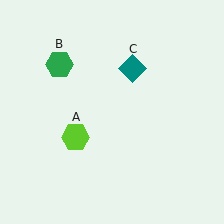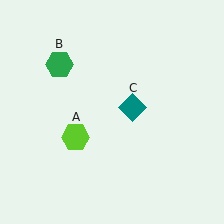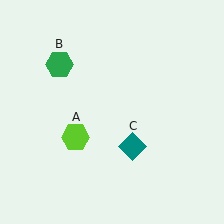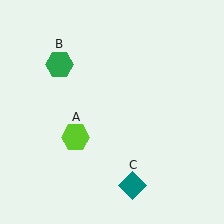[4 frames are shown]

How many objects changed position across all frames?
1 object changed position: teal diamond (object C).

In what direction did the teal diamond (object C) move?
The teal diamond (object C) moved down.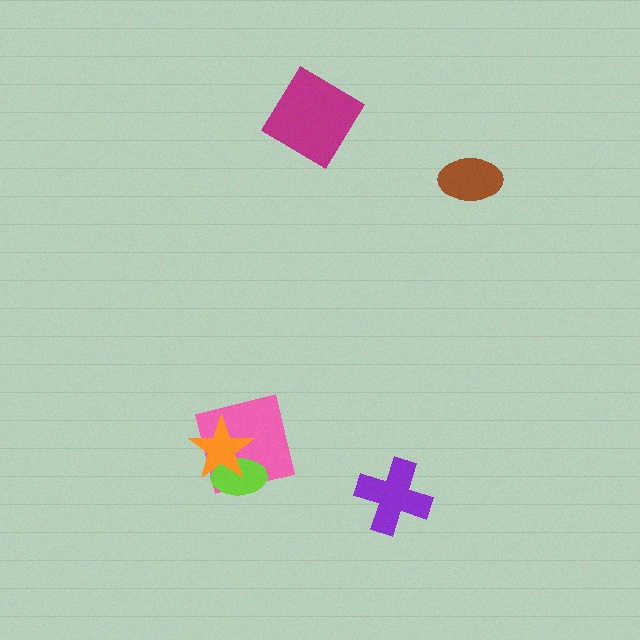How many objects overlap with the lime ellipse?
2 objects overlap with the lime ellipse.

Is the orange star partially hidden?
No, no other shape covers it.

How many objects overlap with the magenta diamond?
0 objects overlap with the magenta diamond.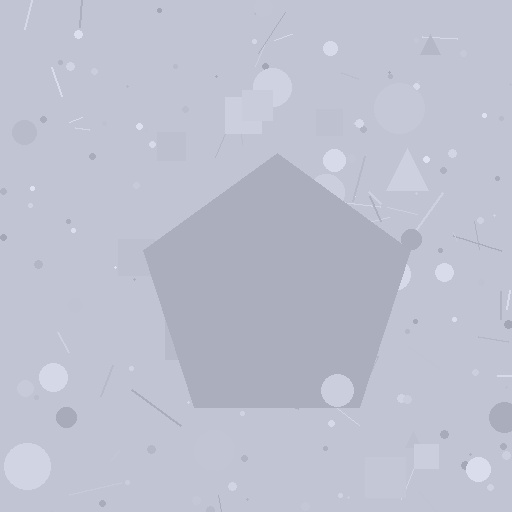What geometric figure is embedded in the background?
A pentagon is embedded in the background.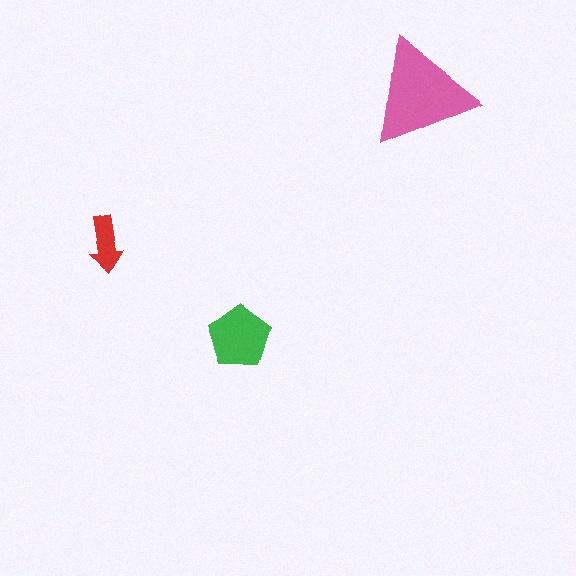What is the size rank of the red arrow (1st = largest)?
3rd.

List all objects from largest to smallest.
The pink triangle, the green pentagon, the red arrow.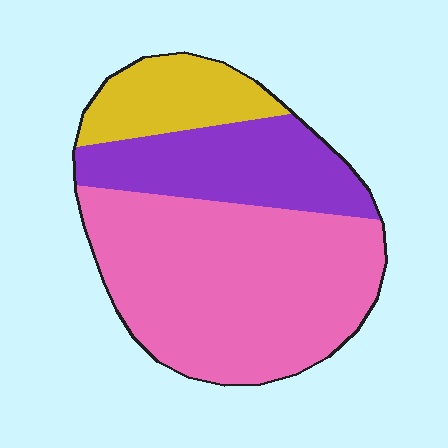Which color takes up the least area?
Yellow, at roughly 15%.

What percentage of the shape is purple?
Purple takes up between a sixth and a third of the shape.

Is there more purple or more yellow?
Purple.